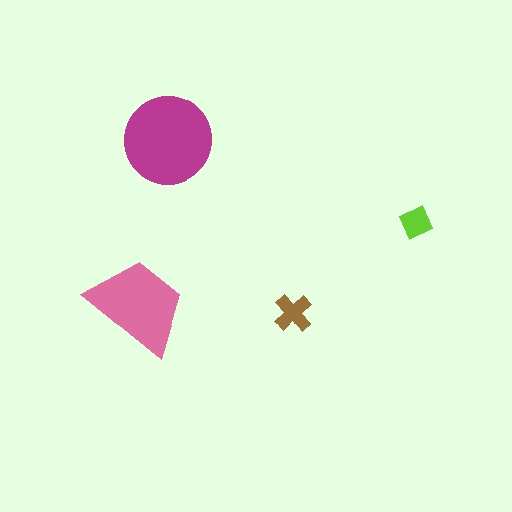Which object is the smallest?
The lime diamond.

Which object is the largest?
The magenta circle.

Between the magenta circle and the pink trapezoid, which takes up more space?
The magenta circle.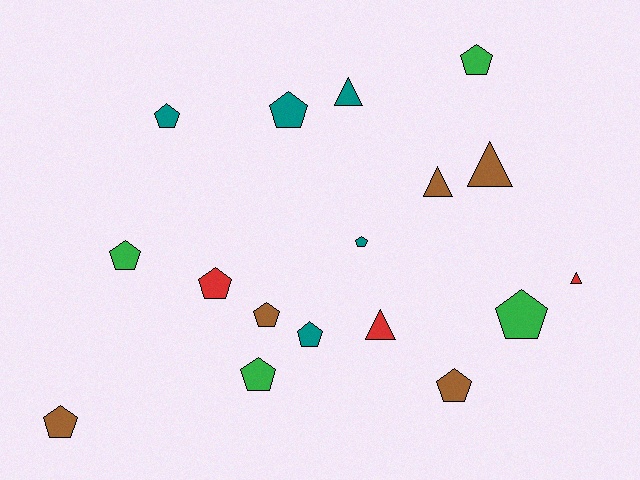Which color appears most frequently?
Teal, with 5 objects.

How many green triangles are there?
There are no green triangles.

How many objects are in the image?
There are 17 objects.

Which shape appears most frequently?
Pentagon, with 12 objects.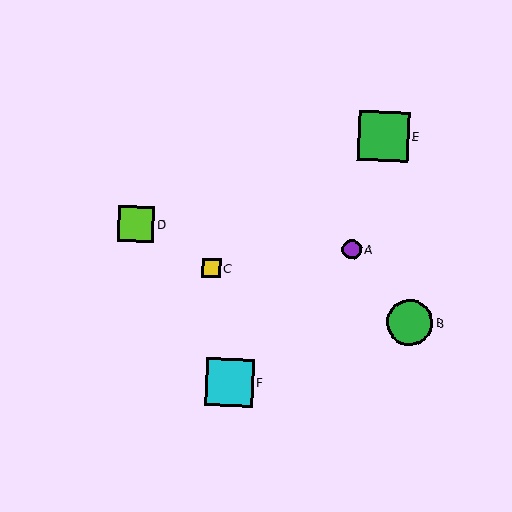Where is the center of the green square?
The center of the green square is at (383, 136).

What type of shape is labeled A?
Shape A is a purple circle.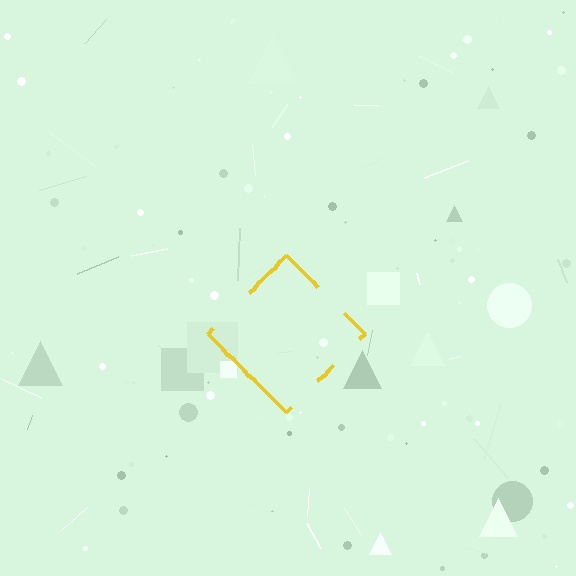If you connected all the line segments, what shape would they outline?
They would outline a diamond.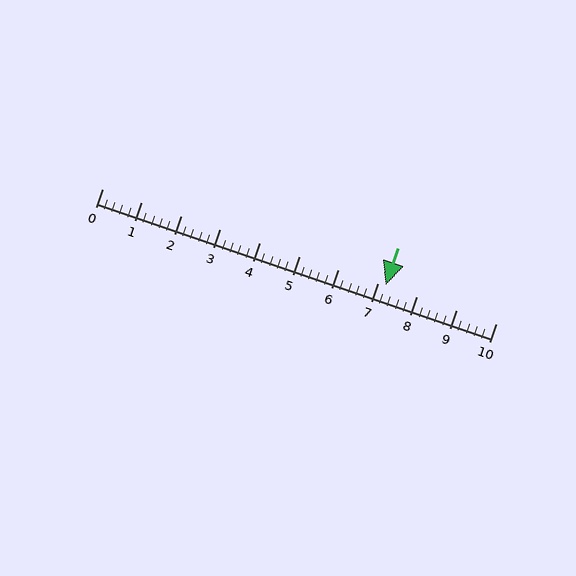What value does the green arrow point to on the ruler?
The green arrow points to approximately 7.2.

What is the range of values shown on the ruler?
The ruler shows values from 0 to 10.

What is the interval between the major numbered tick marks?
The major tick marks are spaced 1 units apart.